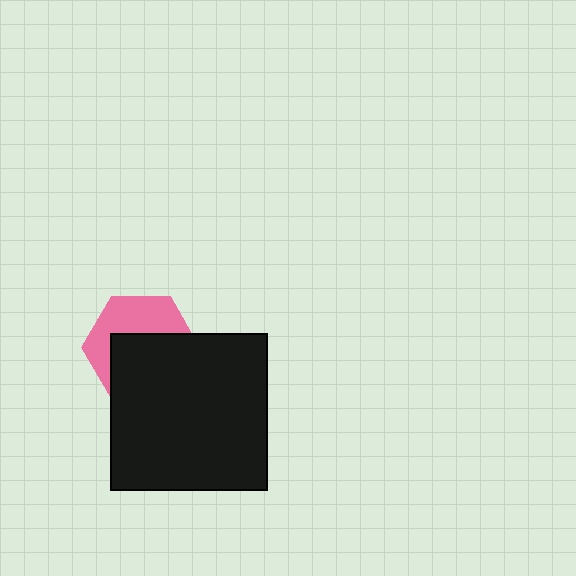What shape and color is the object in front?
The object in front is a black square.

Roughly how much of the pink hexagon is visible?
A small part of it is visible (roughly 44%).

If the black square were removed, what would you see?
You would see the complete pink hexagon.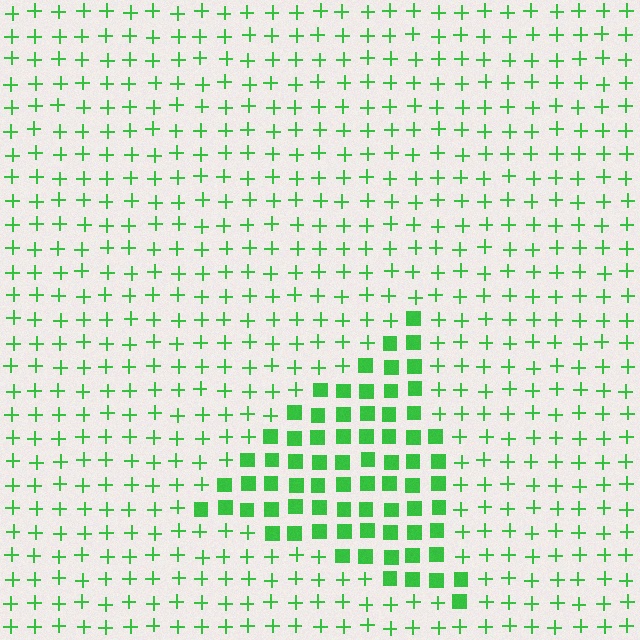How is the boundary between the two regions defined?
The boundary is defined by a change in element shape: squares inside vs. plus signs outside. All elements share the same color and spacing.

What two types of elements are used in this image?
The image uses squares inside the triangle region and plus signs outside it.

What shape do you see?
I see a triangle.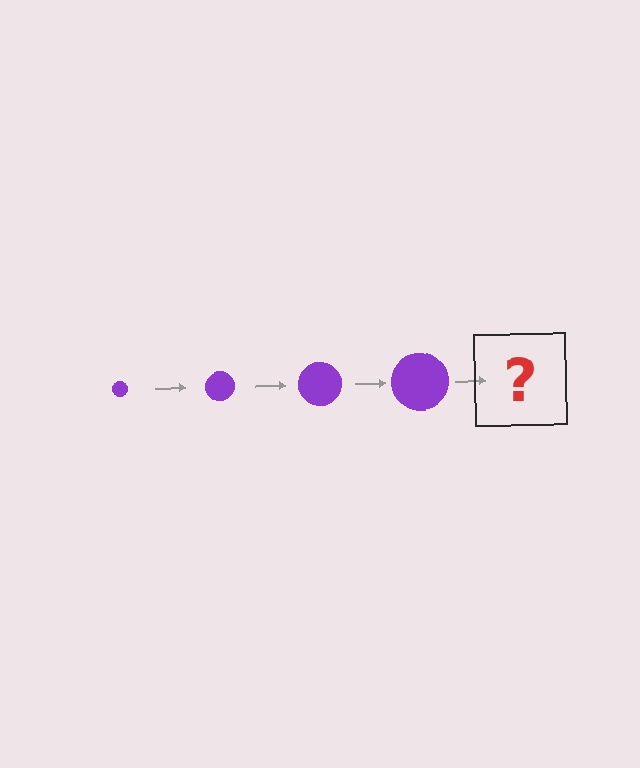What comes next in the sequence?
The next element should be a purple circle, larger than the previous one.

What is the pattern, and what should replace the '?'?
The pattern is that the circle gets progressively larger each step. The '?' should be a purple circle, larger than the previous one.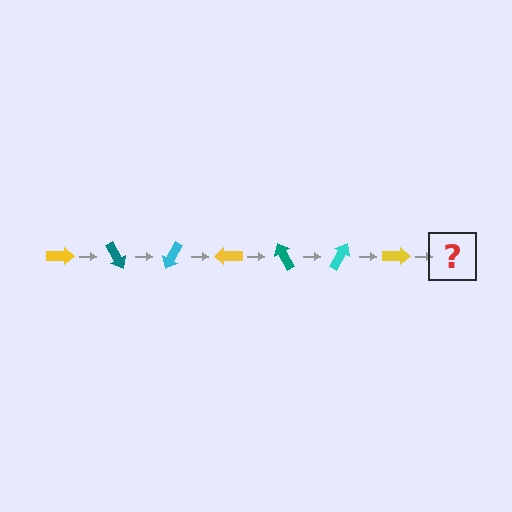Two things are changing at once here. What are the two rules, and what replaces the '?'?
The two rules are that it rotates 60 degrees each step and the color cycles through yellow, teal, and cyan. The '?' should be a teal arrow, rotated 420 degrees from the start.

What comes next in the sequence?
The next element should be a teal arrow, rotated 420 degrees from the start.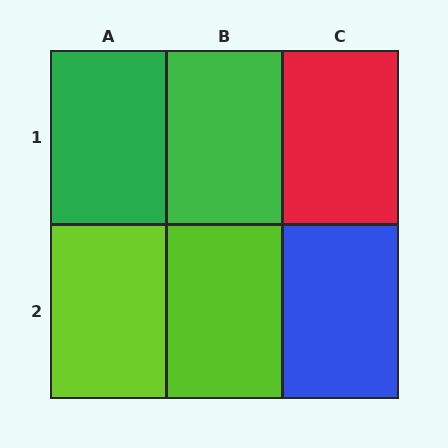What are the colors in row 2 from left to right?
Lime, lime, blue.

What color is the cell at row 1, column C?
Red.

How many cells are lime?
2 cells are lime.